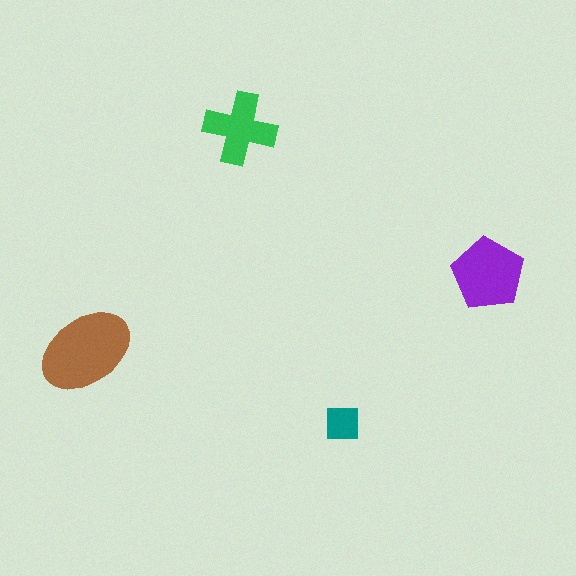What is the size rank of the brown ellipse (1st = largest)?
1st.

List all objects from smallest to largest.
The teal square, the green cross, the purple pentagon, the brown ellipse.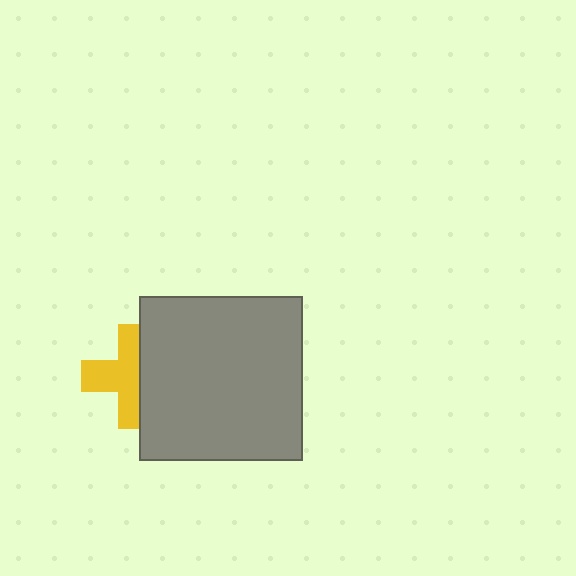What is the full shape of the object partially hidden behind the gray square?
The partially hidden object is a yellow cross.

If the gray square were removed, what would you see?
You would see the complete yellow cross.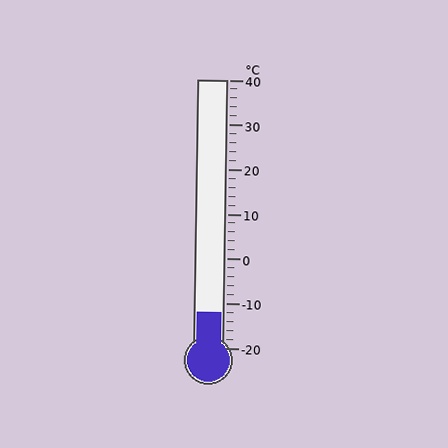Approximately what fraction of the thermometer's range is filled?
The thermometer is filled to approximately 15% of its range.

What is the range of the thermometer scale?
The thermometer scale ranges from -20°C to 40°C.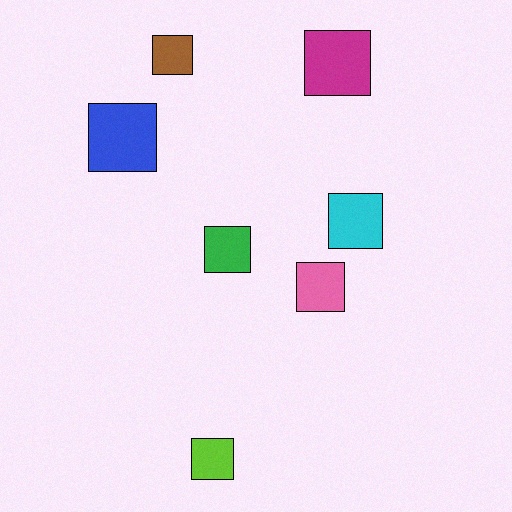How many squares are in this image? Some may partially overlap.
There are 7 squares.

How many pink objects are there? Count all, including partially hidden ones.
There is 1 pink object.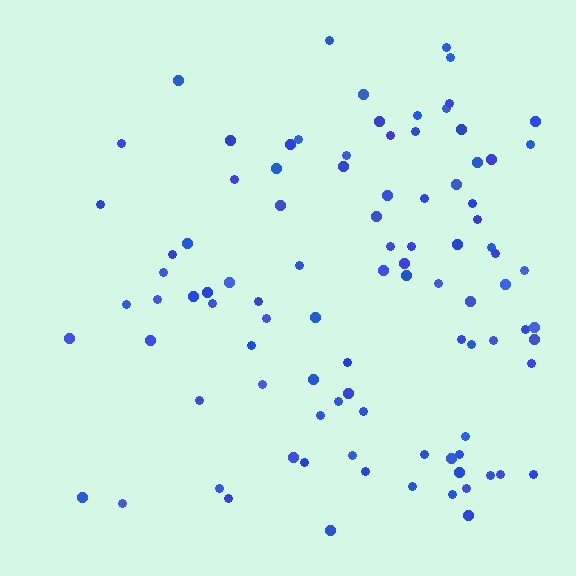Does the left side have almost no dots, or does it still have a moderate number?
Still a moderate number, just noticeably fewer than the right.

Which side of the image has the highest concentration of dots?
The right.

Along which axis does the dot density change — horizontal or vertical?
Horizontal.